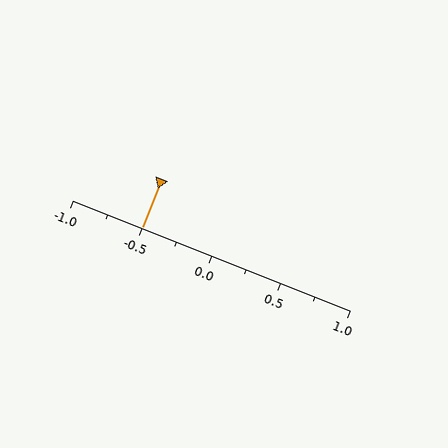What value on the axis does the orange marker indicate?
The marker indicates approximately -0.5.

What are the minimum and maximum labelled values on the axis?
The axis runs from -1.0 to 1.0.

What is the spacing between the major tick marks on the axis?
The major ticks are spaced 0.5 apart.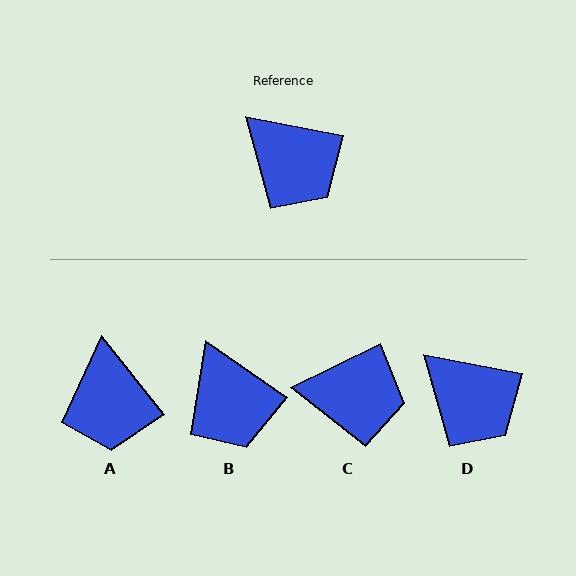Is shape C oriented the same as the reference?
No, it is off by about 37 degrees.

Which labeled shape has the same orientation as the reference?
D.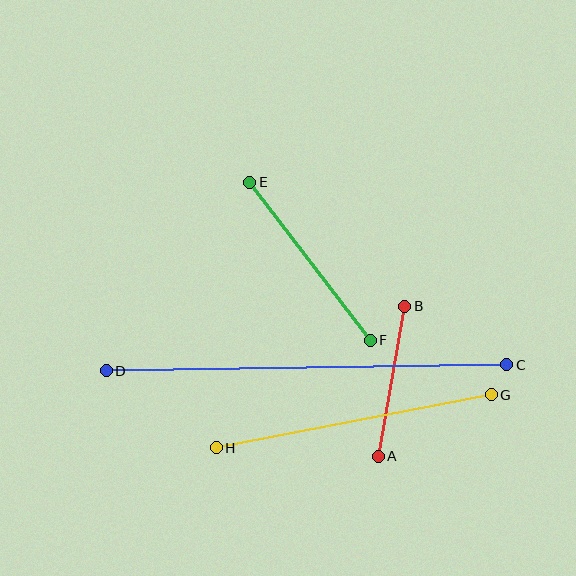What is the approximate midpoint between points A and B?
The midpoint is at approximately (391, 381) pixels.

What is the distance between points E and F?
The distance is approximately 198 pixels.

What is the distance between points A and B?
The distance is approximately 152 pixels.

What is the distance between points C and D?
The distance is approximately 400 pixels.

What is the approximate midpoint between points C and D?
The midpoint is at approximately (307, 368) pixels.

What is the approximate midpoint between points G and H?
The midpoint is at approximately (354, 421) pixels.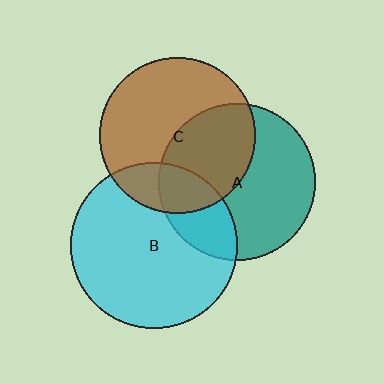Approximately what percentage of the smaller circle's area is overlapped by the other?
Approximately 25%.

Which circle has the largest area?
Circle B (cyan).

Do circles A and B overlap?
Yes.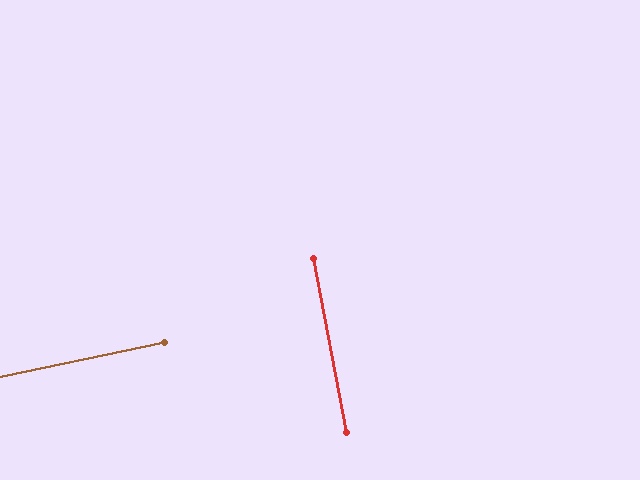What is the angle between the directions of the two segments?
Approximately 89 degrees.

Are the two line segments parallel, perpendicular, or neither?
Perpendicular — they meet at approximately 89°.